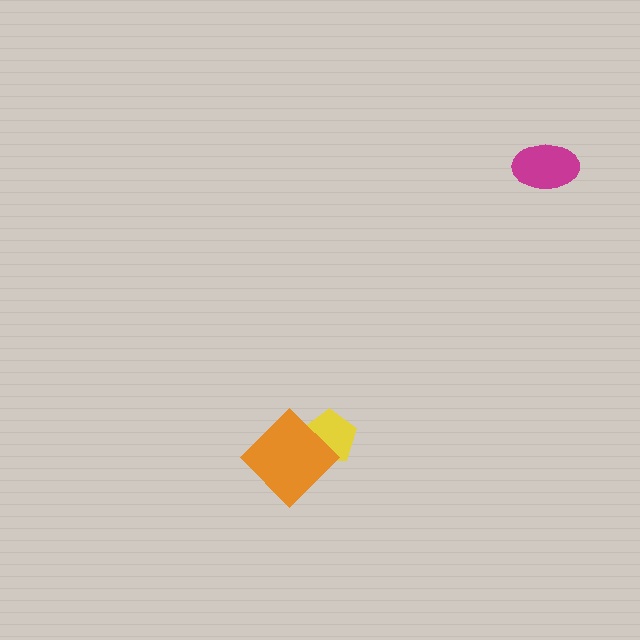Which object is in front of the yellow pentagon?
The orange diamond is in front of the yellow pentagon.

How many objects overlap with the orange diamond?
1 object overlaps with the orange diamond.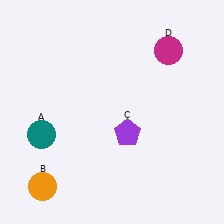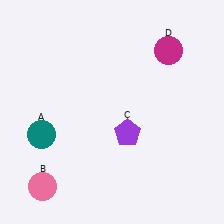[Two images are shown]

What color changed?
The circle (B) changed from orange in Image 1 to pink in Image 2.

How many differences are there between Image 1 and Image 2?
There is 1 difference between the two images.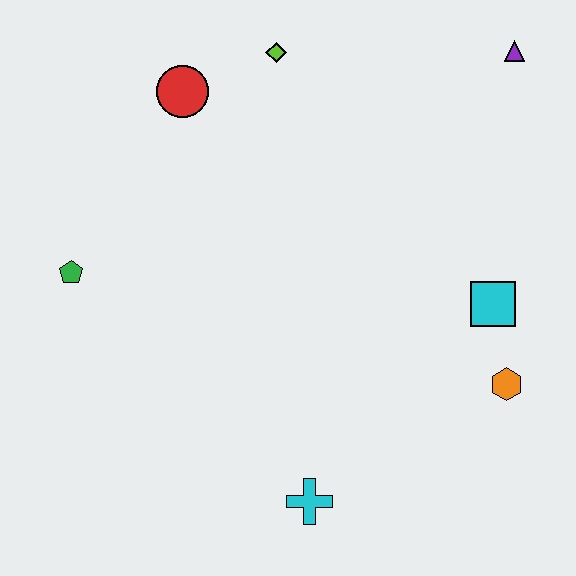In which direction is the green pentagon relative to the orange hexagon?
The green pentagon is to the left of the orange hexagon.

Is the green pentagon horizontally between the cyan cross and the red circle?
No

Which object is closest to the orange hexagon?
The cyan square is closest to the orange hexagon.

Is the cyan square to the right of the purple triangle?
No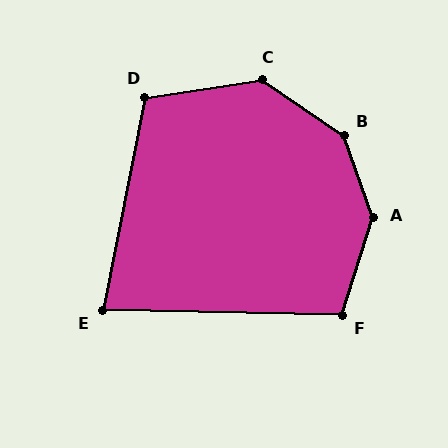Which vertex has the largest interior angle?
B, at approximately 144 degrees.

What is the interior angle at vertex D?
Approximately 110 degrees (obtuse).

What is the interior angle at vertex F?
Approximately 106 degrees (obtuse).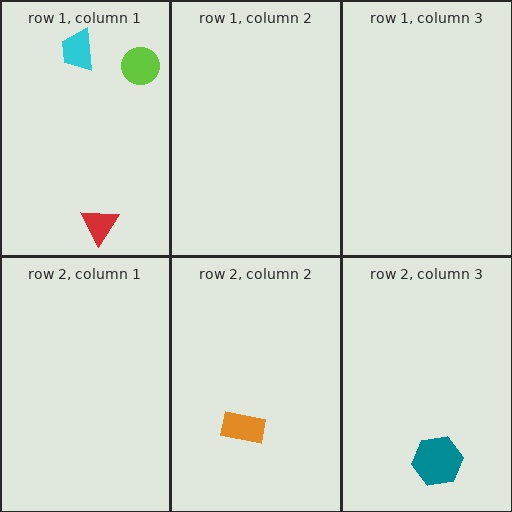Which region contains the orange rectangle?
The row 2, column 2 region.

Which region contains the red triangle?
The row 1, column 1 region.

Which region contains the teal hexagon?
The row 2, column 3 region.